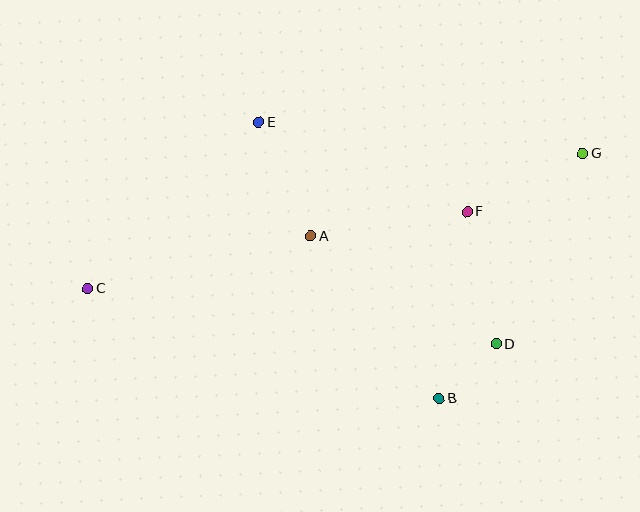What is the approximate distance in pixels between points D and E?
The distance between D and E is approximately 325 pixels.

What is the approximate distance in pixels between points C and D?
The distance between C and D is approximately 412 pixels.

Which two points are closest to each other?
Points B and D are closest to each other.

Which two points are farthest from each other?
Points C and G are farthest from each other.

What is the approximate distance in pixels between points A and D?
The distance between A and D is approximately 215 pixels.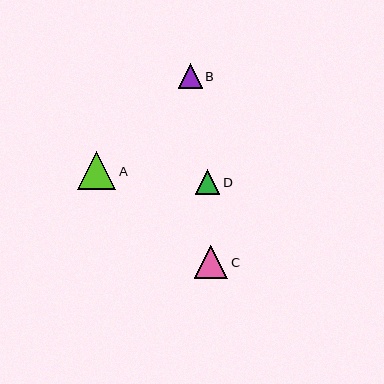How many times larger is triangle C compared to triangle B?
Triangle C is approximately 1.4 times the size of triangle B.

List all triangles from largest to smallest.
From largest to smallest: A, C, D, B.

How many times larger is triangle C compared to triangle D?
Triangle C is approximately 1.4 times the size of triangle D.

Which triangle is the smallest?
Triangle B is the smallest with a size of approximately 24 pixels.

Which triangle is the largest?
Triangle A is the largest with a size of approximately 38 pixels.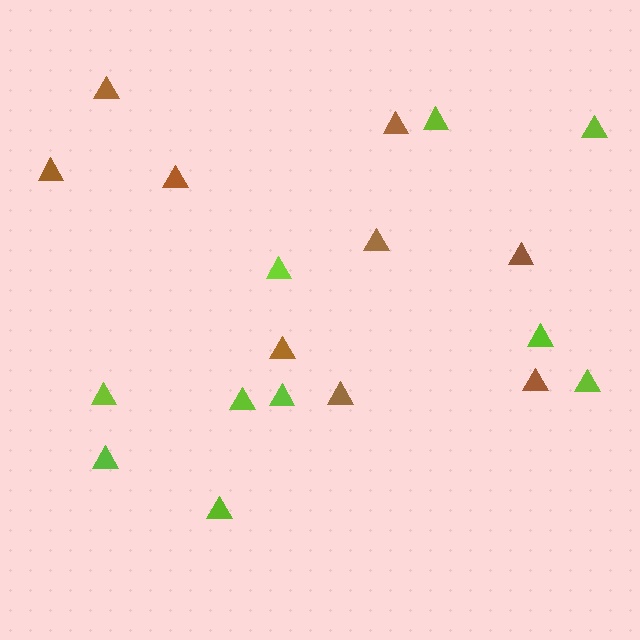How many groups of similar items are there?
There are 2 groups: one group of lime triangles (10) and one group of brown triangles (9).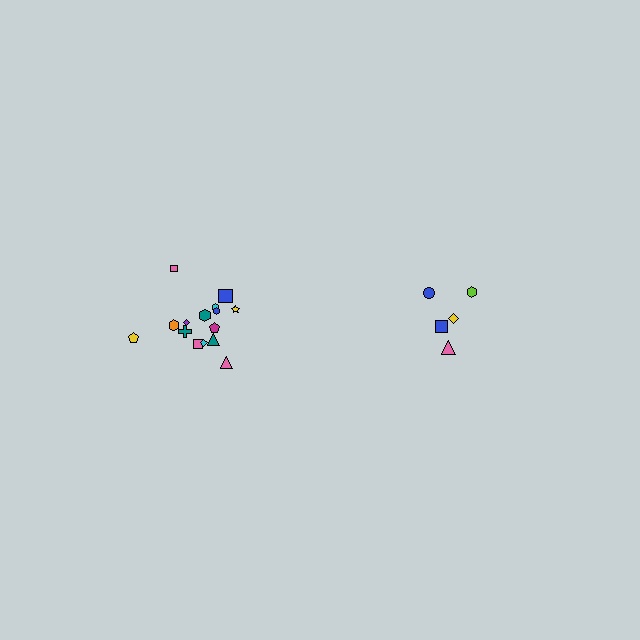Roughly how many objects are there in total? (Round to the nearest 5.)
Roughly 20 objects in total.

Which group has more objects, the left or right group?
The left group.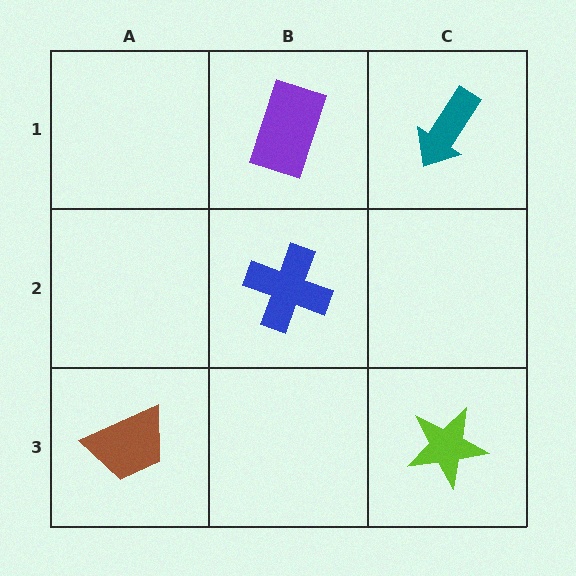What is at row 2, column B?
A blue cross.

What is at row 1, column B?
A purple rectangle.